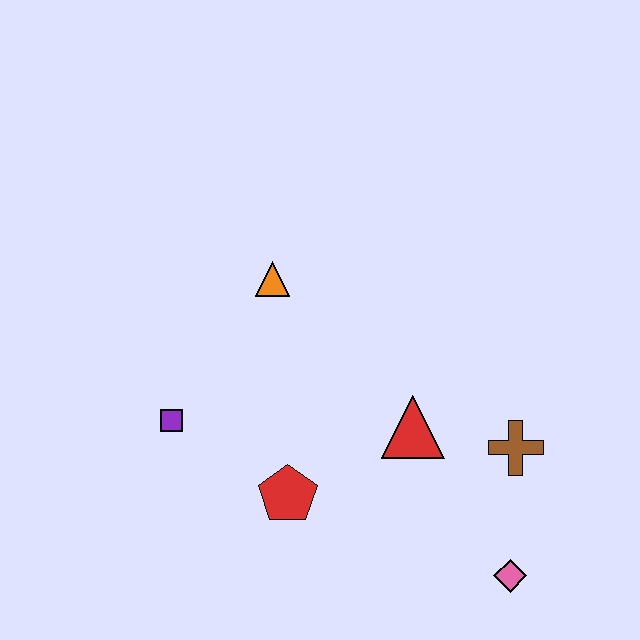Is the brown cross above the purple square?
No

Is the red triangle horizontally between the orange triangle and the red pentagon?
No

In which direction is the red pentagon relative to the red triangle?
The red pentagon is to the left of the red triangle.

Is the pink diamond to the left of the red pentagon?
No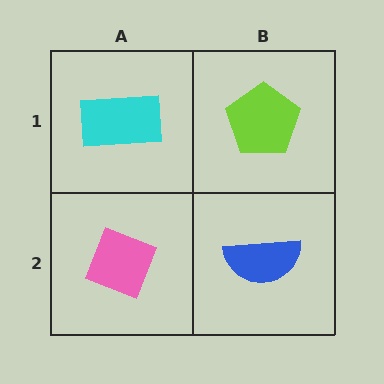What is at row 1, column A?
A cyan rectangle.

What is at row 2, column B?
A blue semicircle.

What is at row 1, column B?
A lime pentagon.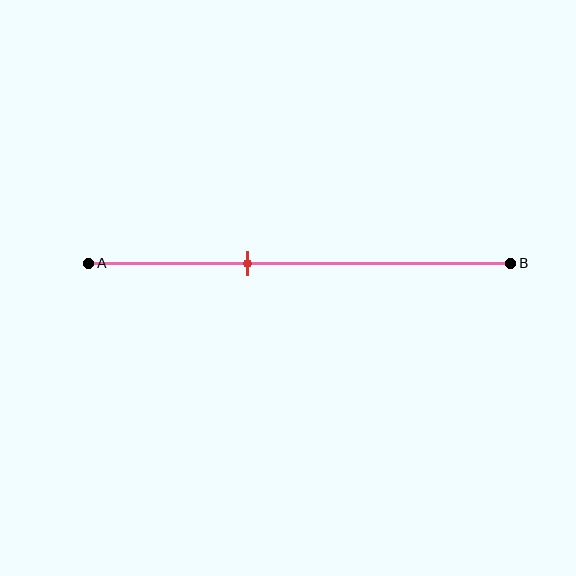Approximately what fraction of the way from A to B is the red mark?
The red mark is approximately 40% of the way from A to B.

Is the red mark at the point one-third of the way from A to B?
No, the mark is at about 40% from A, not at the 33% one-third point.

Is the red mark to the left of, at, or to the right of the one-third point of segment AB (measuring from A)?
The red mark is to the right of the one-third point of segment AB.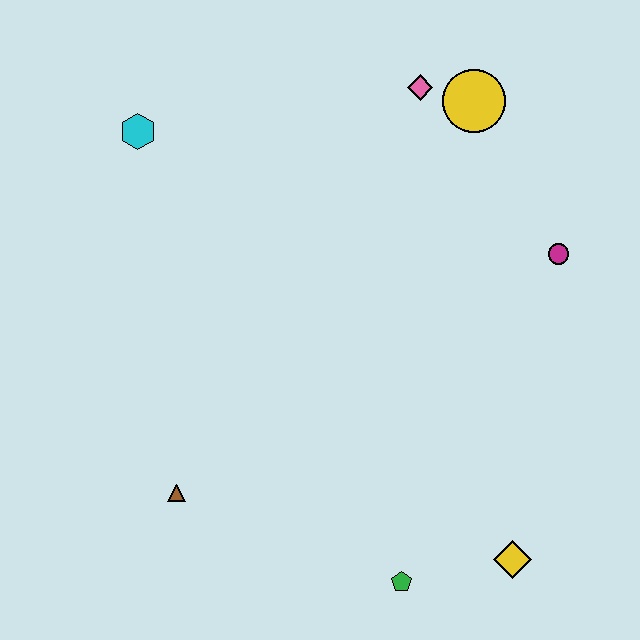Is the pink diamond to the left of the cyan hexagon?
No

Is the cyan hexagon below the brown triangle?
No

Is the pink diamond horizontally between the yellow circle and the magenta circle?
No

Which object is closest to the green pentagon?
The yellow diamond is closest to the green pentagon.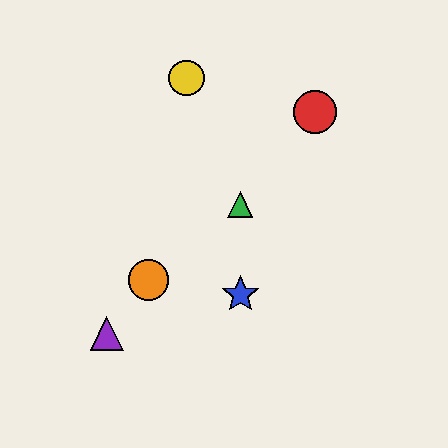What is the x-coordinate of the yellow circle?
The yellow circle is at x≈187.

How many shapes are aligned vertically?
2 shapes (the blue star, the green triangle) are aligned vertically.